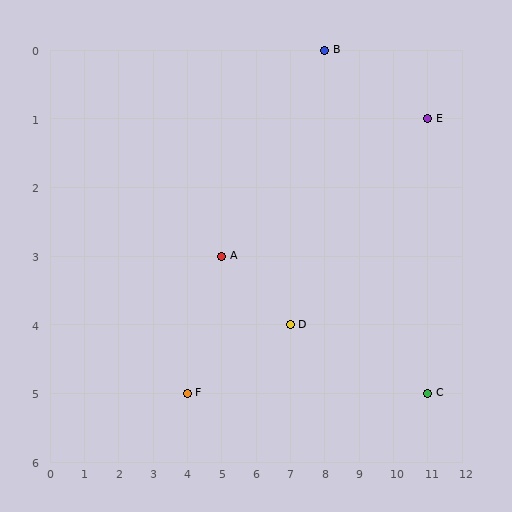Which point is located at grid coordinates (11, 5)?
Point C is at (11, 5).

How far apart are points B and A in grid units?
Points B and A are 3 columns and 3 rows apart (about 4.2 grid units diagonally).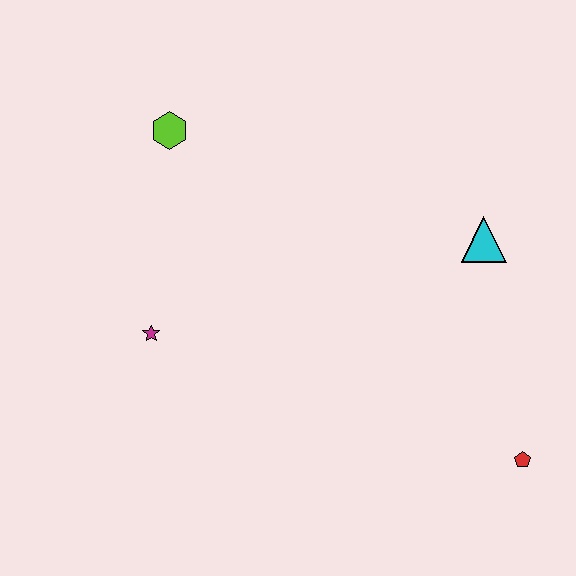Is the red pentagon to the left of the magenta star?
No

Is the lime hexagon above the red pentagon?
Yes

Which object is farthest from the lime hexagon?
The red pentagon is farthest from the lime hexagon.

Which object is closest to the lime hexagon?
The magenta star is closest to the lime hexagon.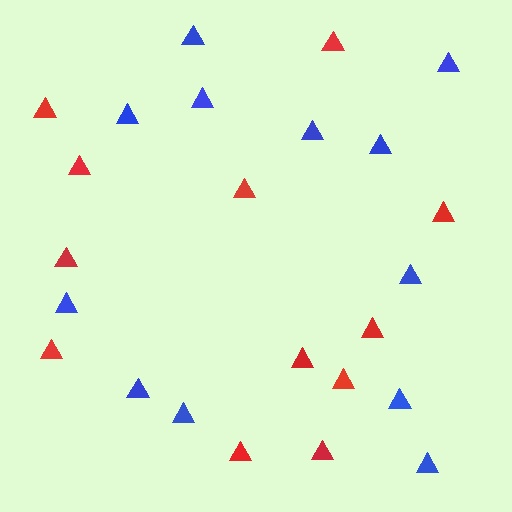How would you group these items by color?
There are 2 groups: one group of red triangles (12) and one group of blue triangles (12).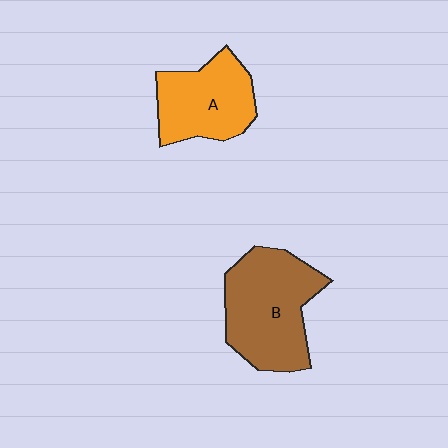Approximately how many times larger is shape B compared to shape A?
Approximately 1.3 times.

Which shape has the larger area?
Shape B (brown).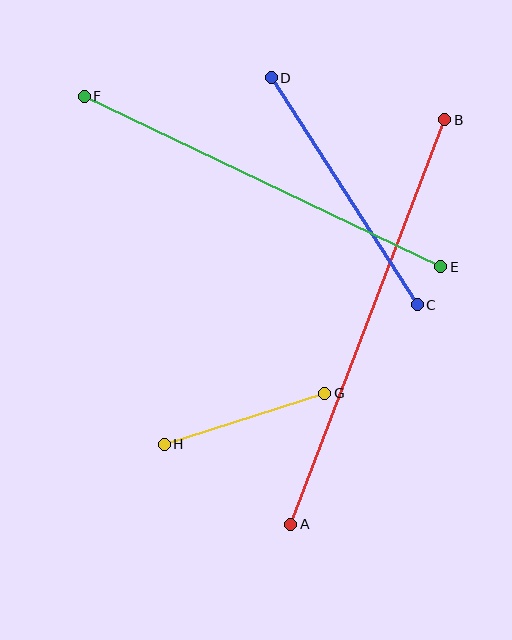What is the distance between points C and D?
The distance is approximately 270 pixels.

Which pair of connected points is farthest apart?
Points A and B are farthest apart.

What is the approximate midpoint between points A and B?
The midpoint is at approximately (368, 322) pixels.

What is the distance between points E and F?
The distance is approximately 395 pixels.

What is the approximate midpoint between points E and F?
The midpoint is at approximately (262, 182) pixels.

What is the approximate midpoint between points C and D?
The midpoint is at approximately (344, 191) pixels.